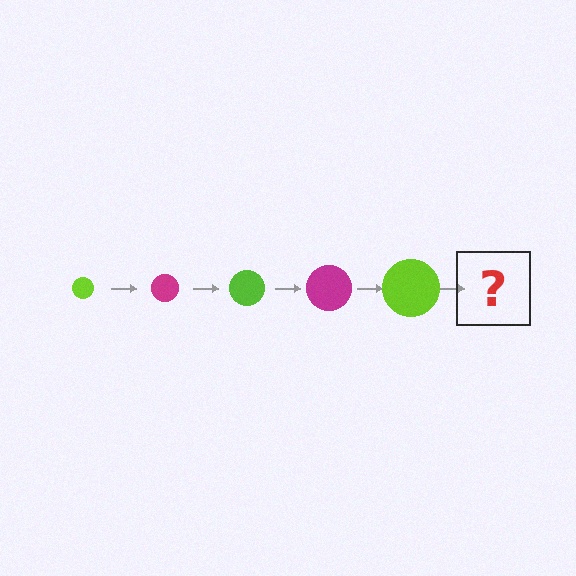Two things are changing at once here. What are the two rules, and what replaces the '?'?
The two rules are that the circle grows larger each step and the color cycles through lime and magenta. The '?' should be a magenta circle, larger than the previous one.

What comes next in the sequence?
The next element should be a magenta circle, larger than the previous one.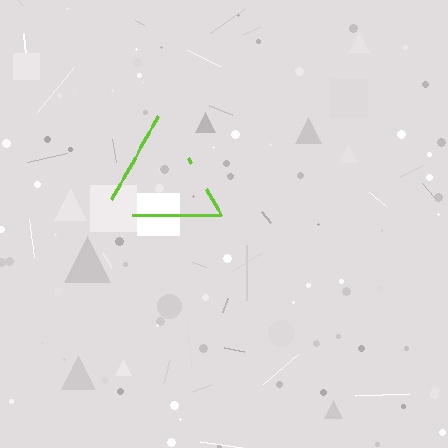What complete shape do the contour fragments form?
The contour fragments form a triangle.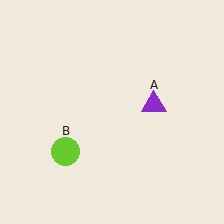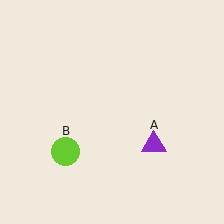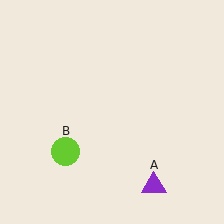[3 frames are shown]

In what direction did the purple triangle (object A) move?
The purple triangle (object A) moved down.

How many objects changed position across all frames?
1 object changed position: purple triangle (object A).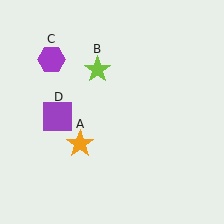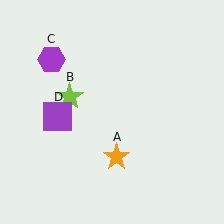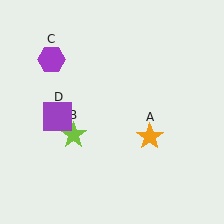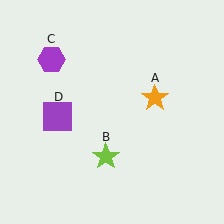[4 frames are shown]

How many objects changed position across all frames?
2 objects changed position: orange star (object A), lime star (object B).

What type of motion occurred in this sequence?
The orange star (object A), lime star (object B) rotated counterclockwise around the center of the scene.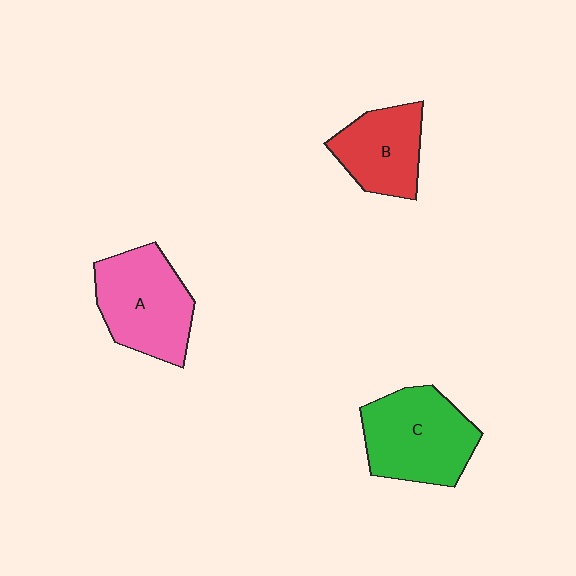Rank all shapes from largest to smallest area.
From largest to smallest: C (green), A (pink), B (red).